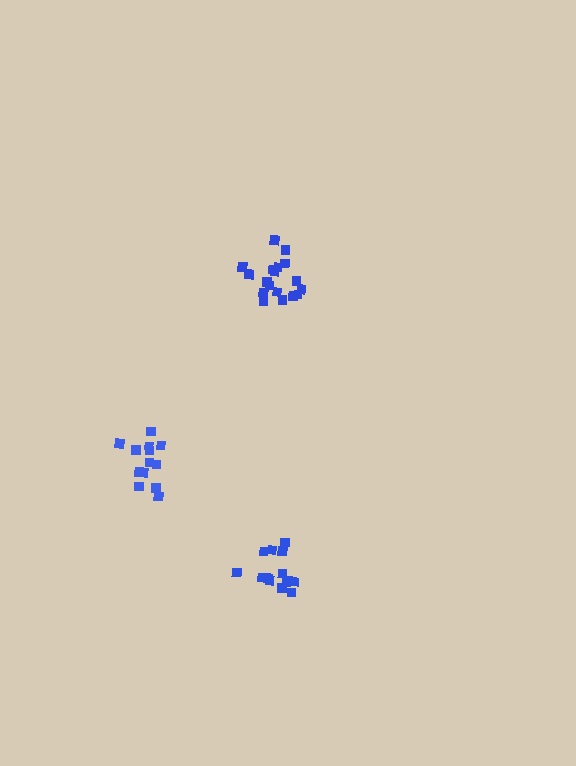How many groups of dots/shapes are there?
There are 3 groups.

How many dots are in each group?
Group 1: 18 dots, Group 2: 15 dots, Group 3: 14 dots (47 total).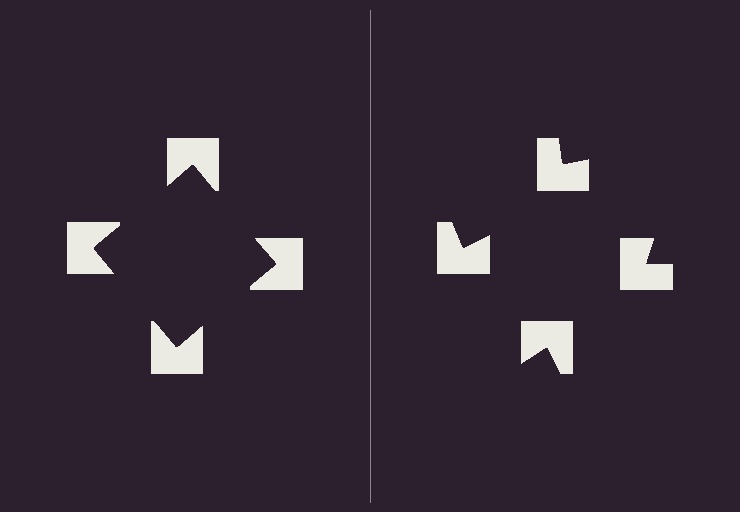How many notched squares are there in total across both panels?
8 — 4 on each side.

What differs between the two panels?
The notched squares are positioned identically on both sides; only the wedge orientations differ. On the left they align to a square; on the right they are misaligned.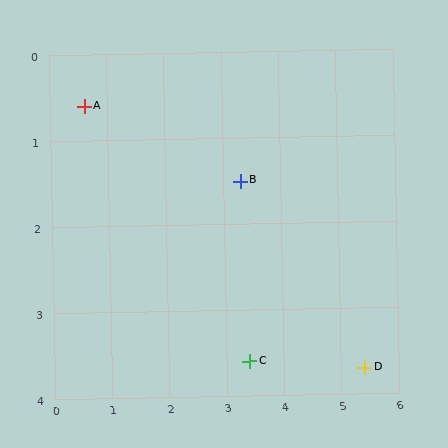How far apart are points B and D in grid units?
Points B and D are about 3.0 grid units apart.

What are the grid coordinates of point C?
Point C is at approximately (3.4, 3.6).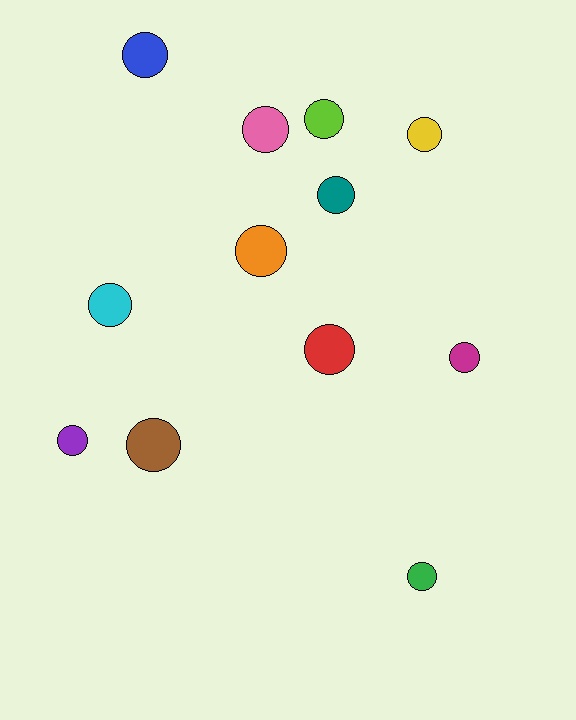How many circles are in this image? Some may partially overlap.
There are 12 circles.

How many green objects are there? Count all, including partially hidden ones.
There is 1 green object.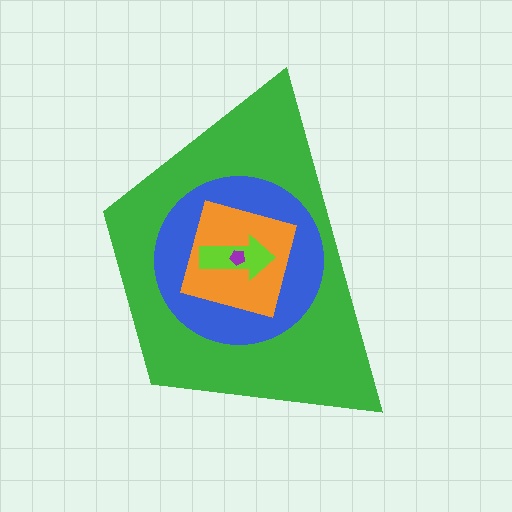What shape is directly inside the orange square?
The lime arrow.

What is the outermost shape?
The green trapezoid.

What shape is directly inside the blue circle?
The orange square.